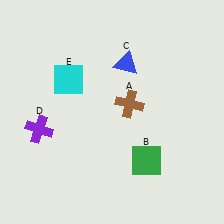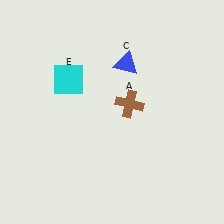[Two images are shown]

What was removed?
The purple cross (D), the green square (B) were removed in Image 2.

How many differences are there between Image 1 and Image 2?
There are 2 differences between the two images.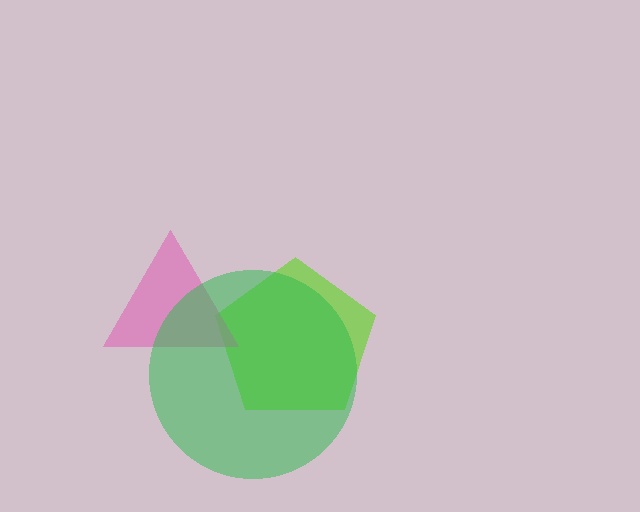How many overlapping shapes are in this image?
There are 3 overlapping shapes in the image.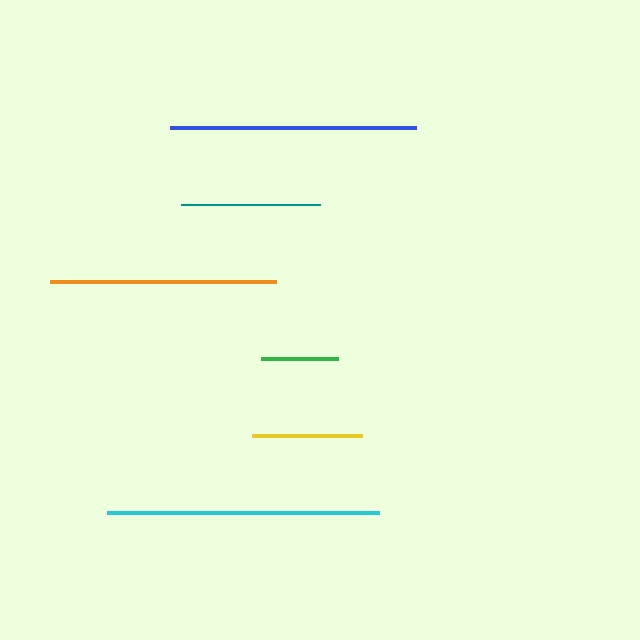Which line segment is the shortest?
The green line is the shortest at approximately 76 pixels.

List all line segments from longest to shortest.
From longest to shortest: cyan, blue, orange, teal, yellow, green.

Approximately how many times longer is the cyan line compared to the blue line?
The cyan line is approximately 1.1 times the length of the blue line.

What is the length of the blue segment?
The blue segment is approximately 246 pixels long.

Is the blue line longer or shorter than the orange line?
The blue line is longer than the orange line.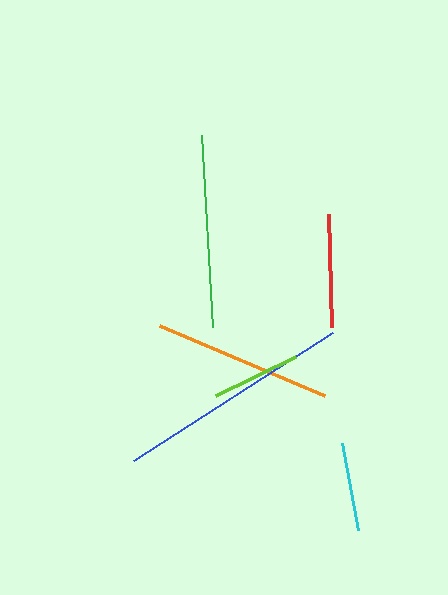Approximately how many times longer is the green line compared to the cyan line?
The green line is approximately 2.2 times the length of the cyan line.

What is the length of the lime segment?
The lime segment is approximately 90 pixels long.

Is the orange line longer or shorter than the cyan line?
The orange line is longer than the cyan line.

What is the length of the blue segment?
The blue segment is approximately 237 pixels long.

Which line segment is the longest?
The blue line is the longest at approximately 237 pixels.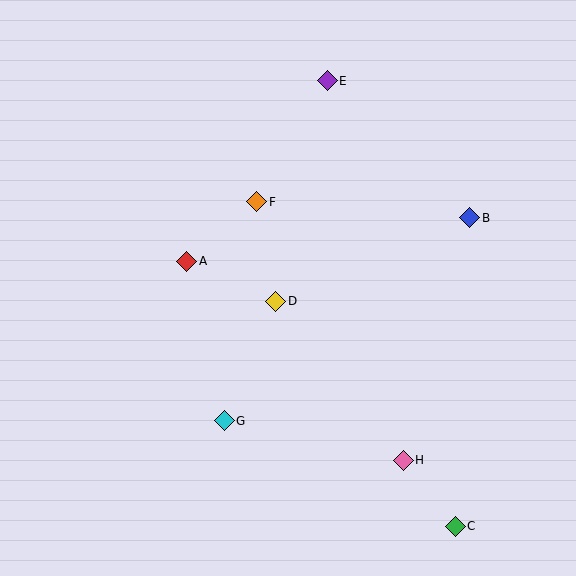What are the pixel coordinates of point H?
Point H is at (403, 460).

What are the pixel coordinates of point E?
Point E is at (327, 81).